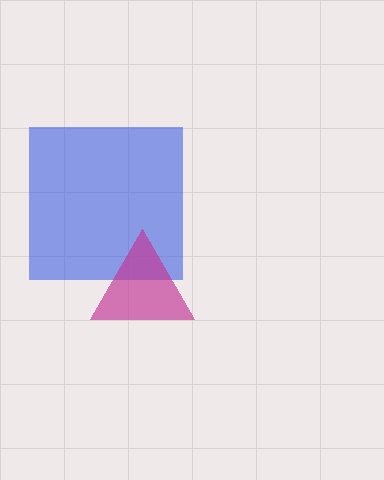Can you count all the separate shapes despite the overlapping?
Yes, there are 2 separate shapes.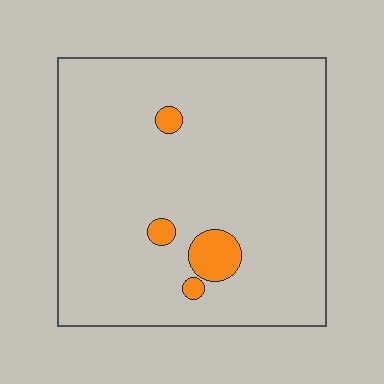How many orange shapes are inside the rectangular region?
4.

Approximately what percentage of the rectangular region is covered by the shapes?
Approximately 5%.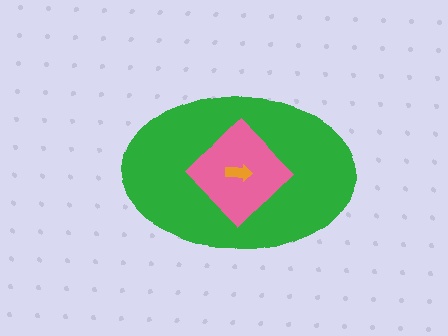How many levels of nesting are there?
3.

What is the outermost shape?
The green ellipse.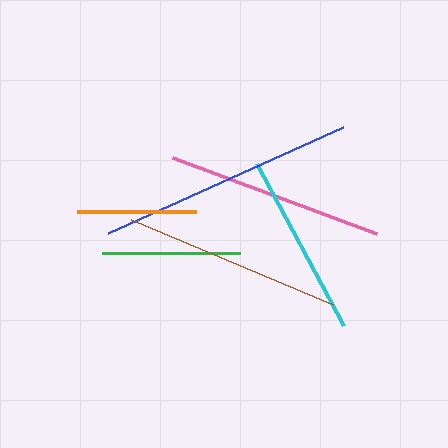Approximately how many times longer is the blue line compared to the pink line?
The blue line is approximately 1.2 times the length of the pink line.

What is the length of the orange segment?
The orange segment is approximately 119 pixels long.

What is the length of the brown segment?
The brown segment is approximately 219 pixels long.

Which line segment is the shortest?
The orange line is the shortest at approximately 119 pixels.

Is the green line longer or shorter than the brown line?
The brown line is longer than the green line.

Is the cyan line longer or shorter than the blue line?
The blue line is longer than the cyan line.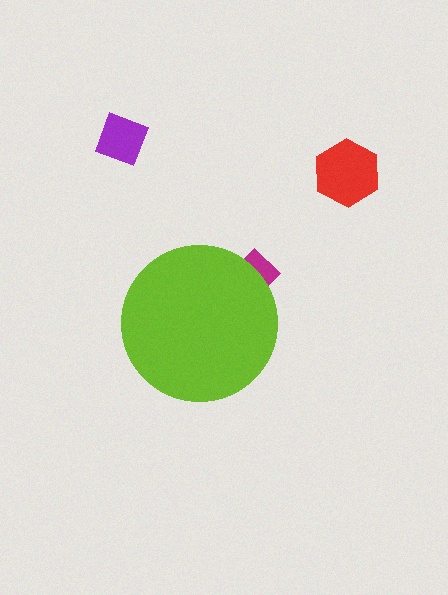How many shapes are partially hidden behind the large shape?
1 shape is partially hidden.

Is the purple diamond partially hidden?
No, the purple diamond is fully visible.